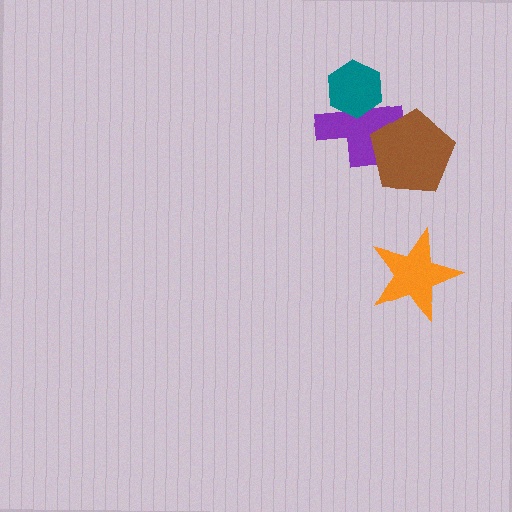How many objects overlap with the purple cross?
2 objects overlap with the purple cross.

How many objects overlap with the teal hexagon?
1 object overlaps with the teal hexagon.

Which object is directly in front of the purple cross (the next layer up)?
The teal hexagon is directly in front of the purple cross.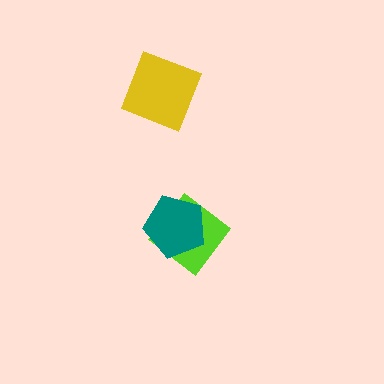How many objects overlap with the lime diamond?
1 object overlaps with the lime diamond.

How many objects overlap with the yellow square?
0 objects overlap with the yellow square.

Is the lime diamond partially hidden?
Yes, it is partially covered by another shape.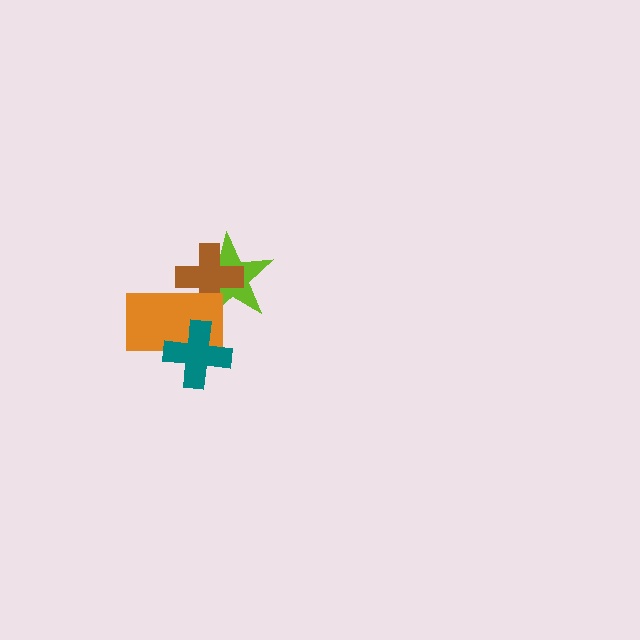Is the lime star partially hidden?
Yes, it is partially covered by another shape.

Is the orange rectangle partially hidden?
Yes, it is partially covered by another shape.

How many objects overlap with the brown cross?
2 objects overlap with the brown cross.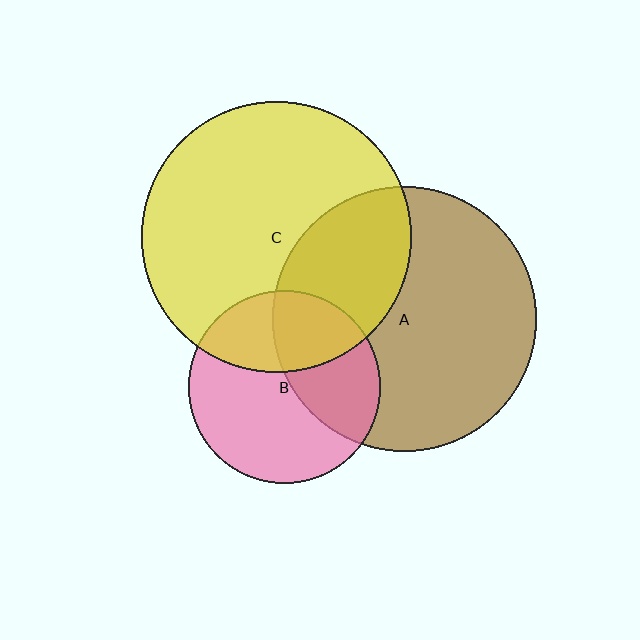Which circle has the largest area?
Circle C (yellow).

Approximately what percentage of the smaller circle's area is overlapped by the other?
Approximately 35%.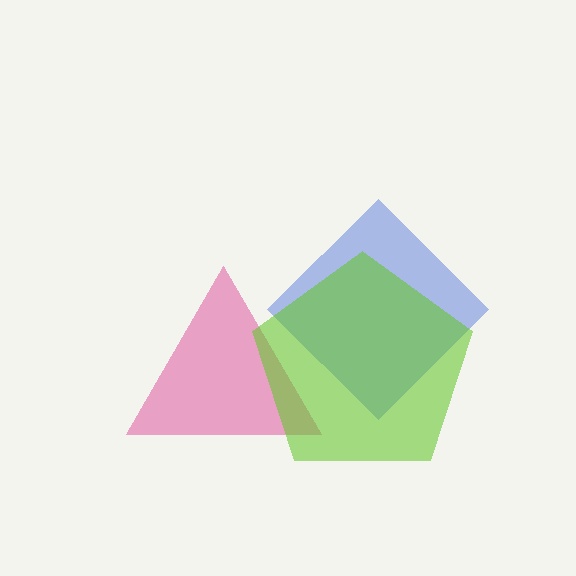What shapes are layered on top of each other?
The layered shapes are: a blue diamond, a pink triangle, a lime pentagon.